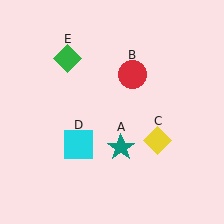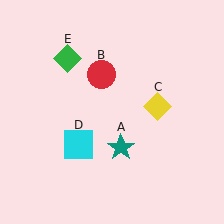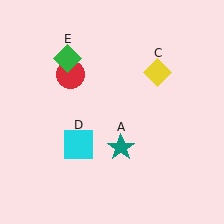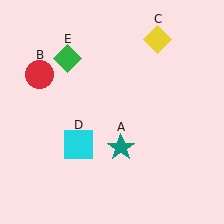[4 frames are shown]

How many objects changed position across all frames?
2 objects changed position: red circle (object B), yellow diamond (object C).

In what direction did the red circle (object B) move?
The red circle (object B) moved left.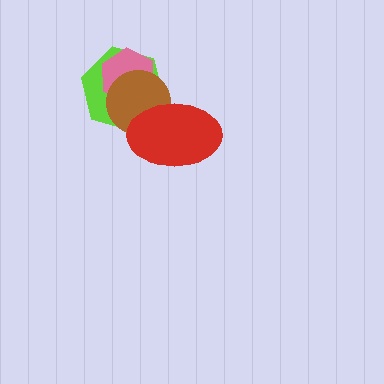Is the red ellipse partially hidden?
No, no other shape covers it.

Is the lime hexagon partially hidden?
Yes, it is partially covered by another shape.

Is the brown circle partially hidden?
Yes, it is partially covered by another shape.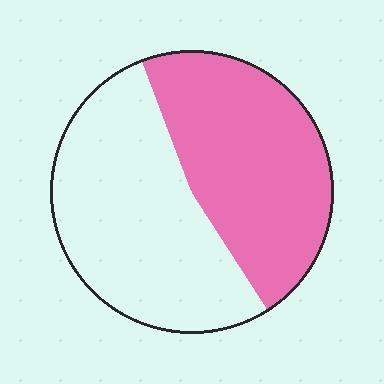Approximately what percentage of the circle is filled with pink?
Approximately 45%.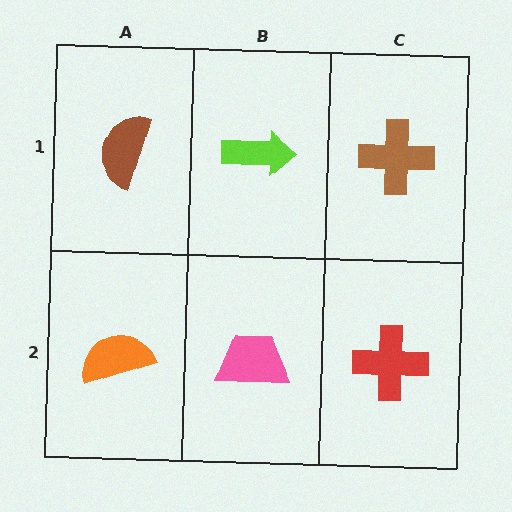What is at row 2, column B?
A pink trapezoid.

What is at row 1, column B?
A lime arrow.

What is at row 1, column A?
A brown semicircle.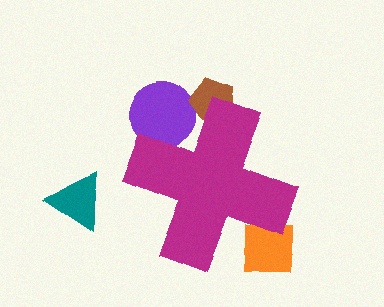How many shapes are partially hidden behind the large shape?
3 shapes are partially hidden.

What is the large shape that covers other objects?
A magenta cross.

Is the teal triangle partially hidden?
No, the teal triangle is fully visible.